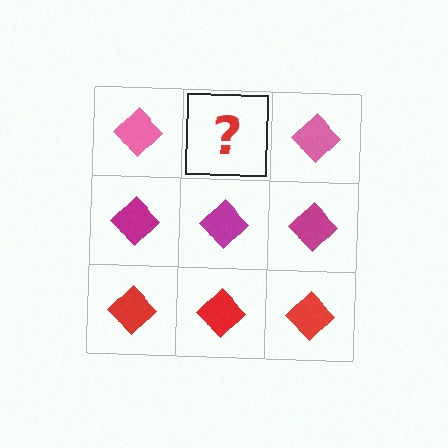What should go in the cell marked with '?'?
The missing cell should contain a pink diamond.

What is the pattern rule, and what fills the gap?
The rule is that each row has a consistent color. The gap should be filled with a pink diamond.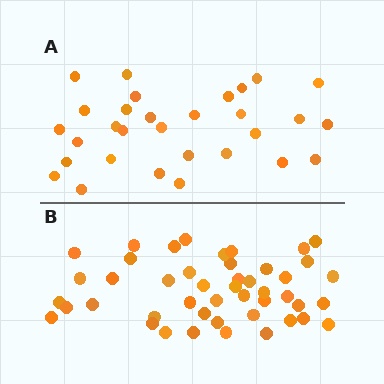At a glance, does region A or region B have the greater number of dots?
Region B (the bottom region) has more dots.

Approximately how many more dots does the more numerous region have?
Region B has approximately 15 more dots than region A.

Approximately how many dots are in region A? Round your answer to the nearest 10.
About 30 dots.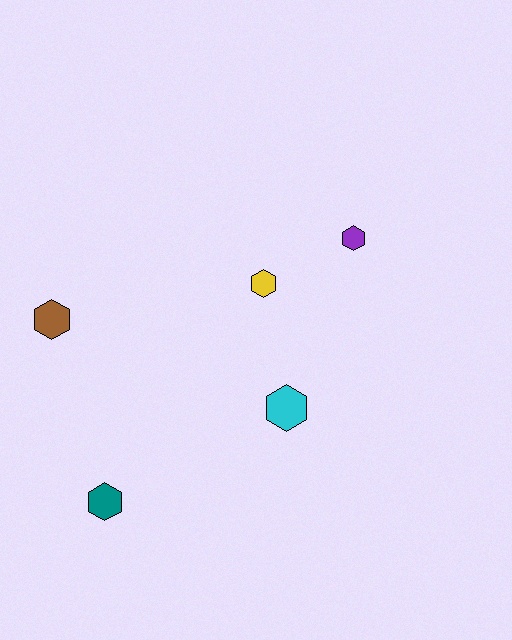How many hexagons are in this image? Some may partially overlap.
There are 5 hexagons.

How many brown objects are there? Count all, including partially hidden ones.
There is 1 brown object.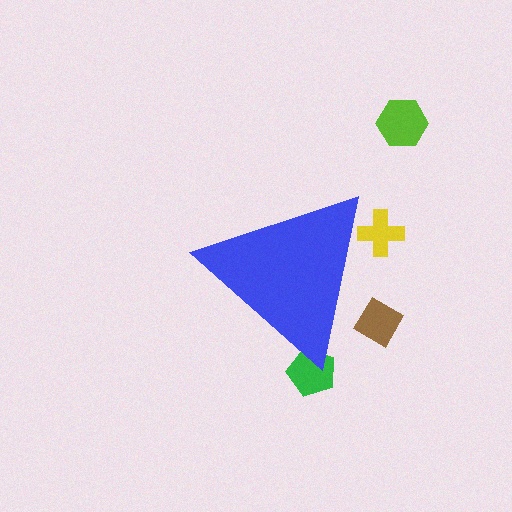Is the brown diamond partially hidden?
Yes, the brown diamond is partially hidden behind the blue triangle.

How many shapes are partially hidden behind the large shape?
3 shapes are partially hidden.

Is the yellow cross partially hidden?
Yes, the yellow cross is partially hidden behind the blue triangle.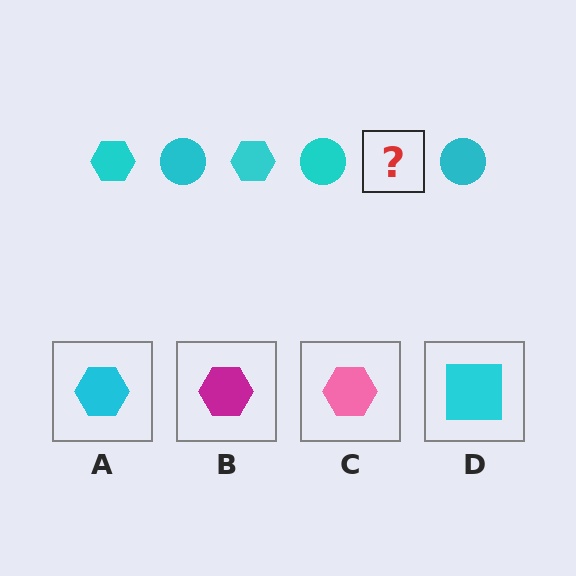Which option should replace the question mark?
Option A.